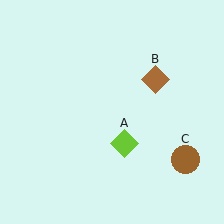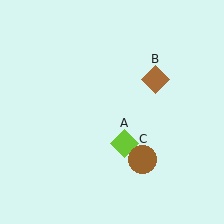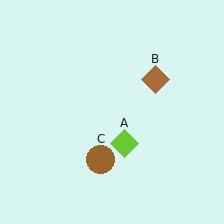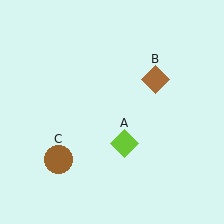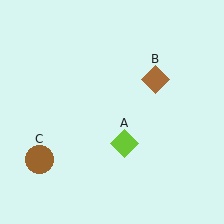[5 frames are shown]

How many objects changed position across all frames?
1 object changed position: brown circle (object C).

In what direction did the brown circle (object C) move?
The brown circle (object C) moved left.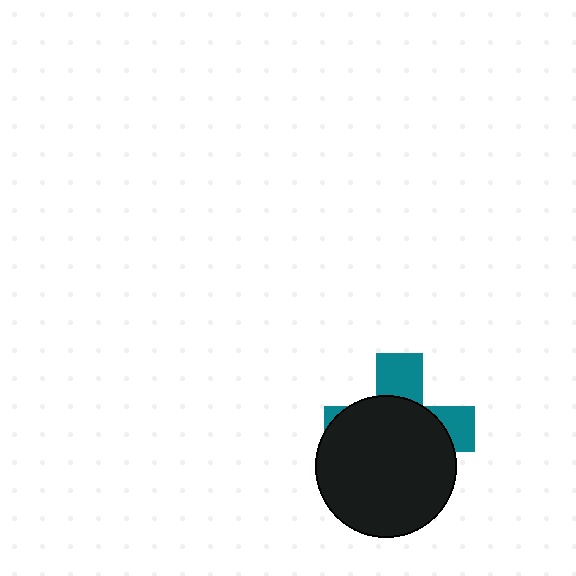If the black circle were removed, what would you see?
You would see the complete teal cross.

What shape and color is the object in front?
The object in front is a black circle.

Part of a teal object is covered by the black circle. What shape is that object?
It is a cross.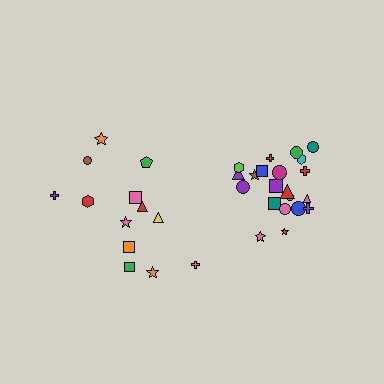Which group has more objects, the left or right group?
The right group.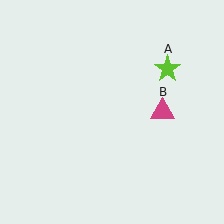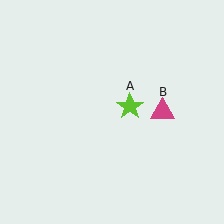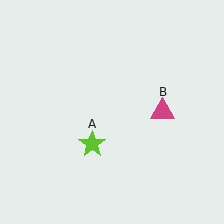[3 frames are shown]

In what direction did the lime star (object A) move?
The lime star (object A) moved down and to the left.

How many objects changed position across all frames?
1 object changed position: lime star (object A).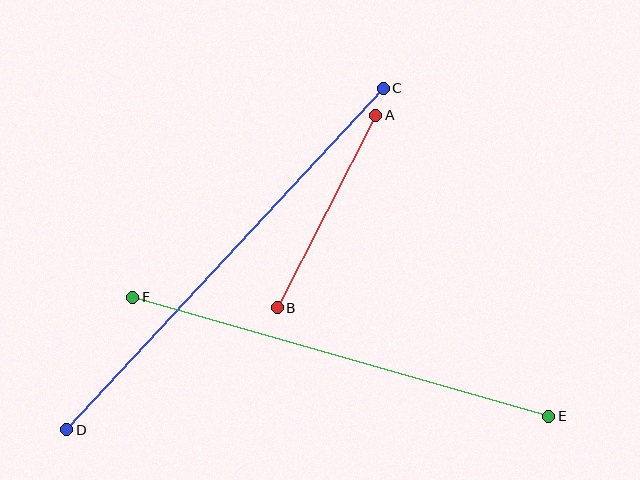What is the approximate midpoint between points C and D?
The midpoint is at approximately (225, 259) pixels.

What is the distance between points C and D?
The distance is approximately 466 pixels.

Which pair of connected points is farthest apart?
Points C and D are farthest apart.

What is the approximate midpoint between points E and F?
The midpoint is at approximately (341, 357) pixels.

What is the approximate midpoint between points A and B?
The midpoint is at approximately (327, 211) pixels.